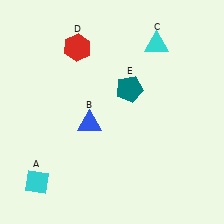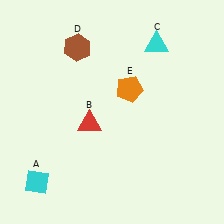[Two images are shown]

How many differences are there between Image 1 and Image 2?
There are 3 differences between the two images.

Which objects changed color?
B changed from blue to red. D changed from red to brown. E changed from teal to orange.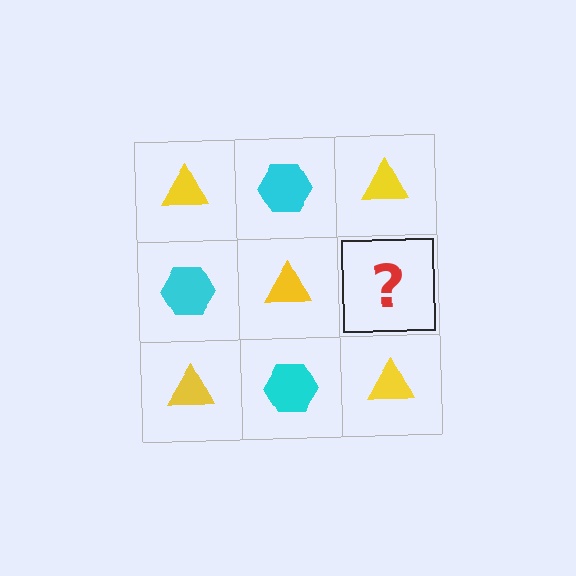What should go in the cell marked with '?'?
The missing cell should contain a cyan hexagon.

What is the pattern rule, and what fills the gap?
The rule is that it alternates yellow triangle and cyan hexagon in a checkerboard pattern. The gap should be filled with a cyan hexagon.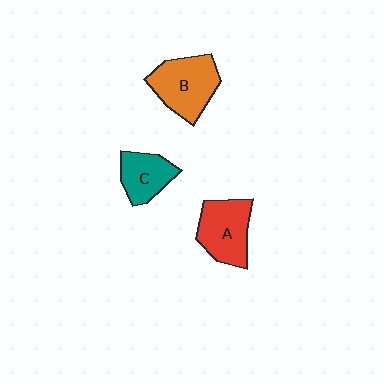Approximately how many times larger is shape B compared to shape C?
Approximately 1.5 times.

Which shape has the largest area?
Shape B (orange).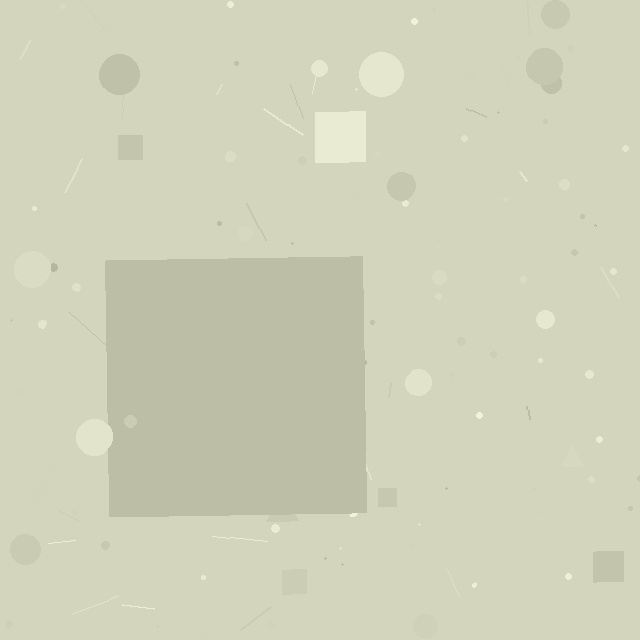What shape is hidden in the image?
A square is hidden in the image.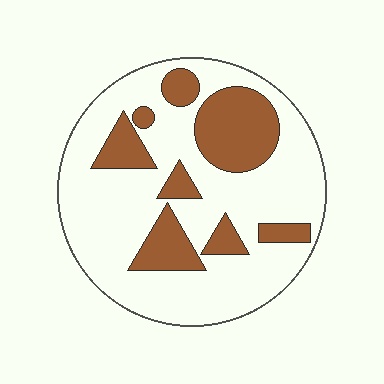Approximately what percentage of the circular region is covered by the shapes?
Approximately 25%.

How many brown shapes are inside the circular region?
8.